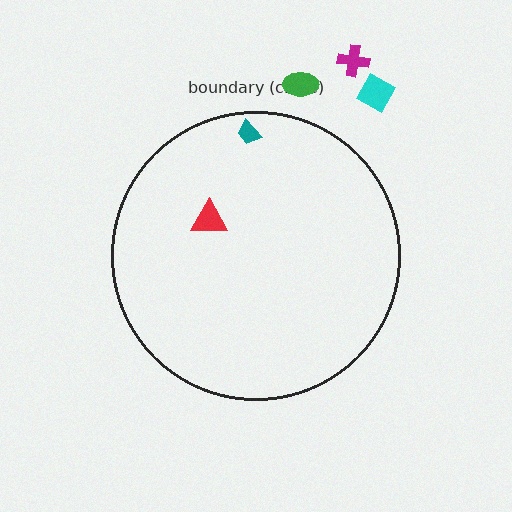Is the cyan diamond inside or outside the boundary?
Outside.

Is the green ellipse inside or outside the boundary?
Outside.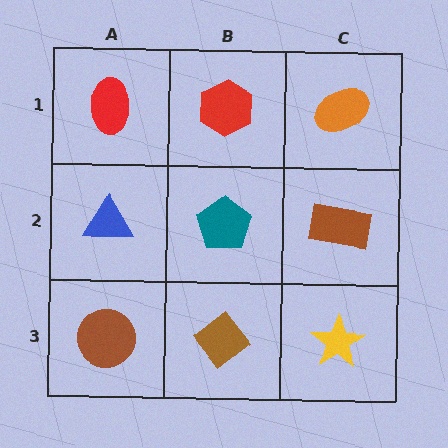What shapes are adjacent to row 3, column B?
A teal pentagon (row 2, column B), a brown circle (row 3, column A), a yellow star (row 3, column C).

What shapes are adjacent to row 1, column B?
A teal pentagon (row 2, column B), a red ellipse (row 1, column A), an orange ellipse (row 1, column C).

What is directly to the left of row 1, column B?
A red ellipse.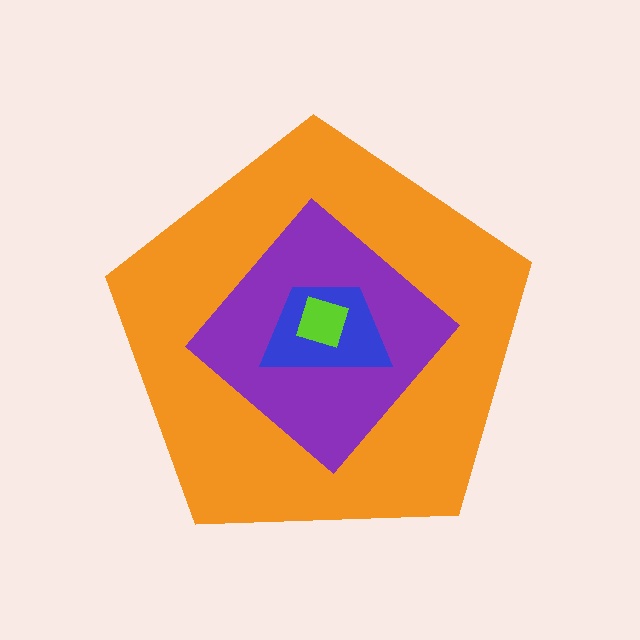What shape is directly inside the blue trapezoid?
The lime square.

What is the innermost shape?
The lime square.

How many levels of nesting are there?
4.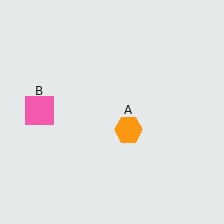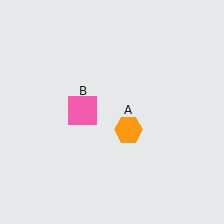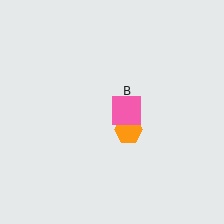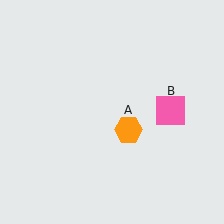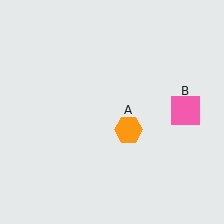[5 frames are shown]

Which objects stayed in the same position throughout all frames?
Orange hexagon (object A) remained stationary.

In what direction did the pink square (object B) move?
The pink square (object B) moved right.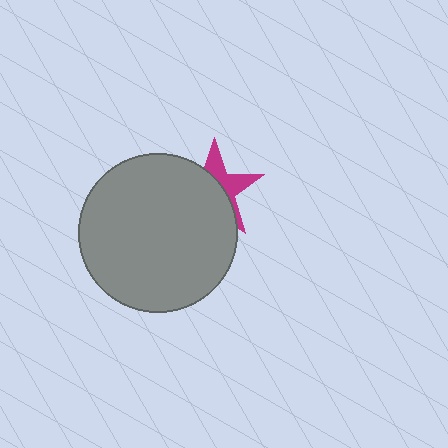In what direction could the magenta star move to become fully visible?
The magenta star could move toward the upper-right. That would shift it out from behind the gray circle entirely.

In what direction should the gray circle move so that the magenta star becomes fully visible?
The gray circle should move toward the lower-left. That is the shortest direction to clear the overlap and leave the magenta star fully visible.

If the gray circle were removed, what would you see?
You would see the complete magenta star.